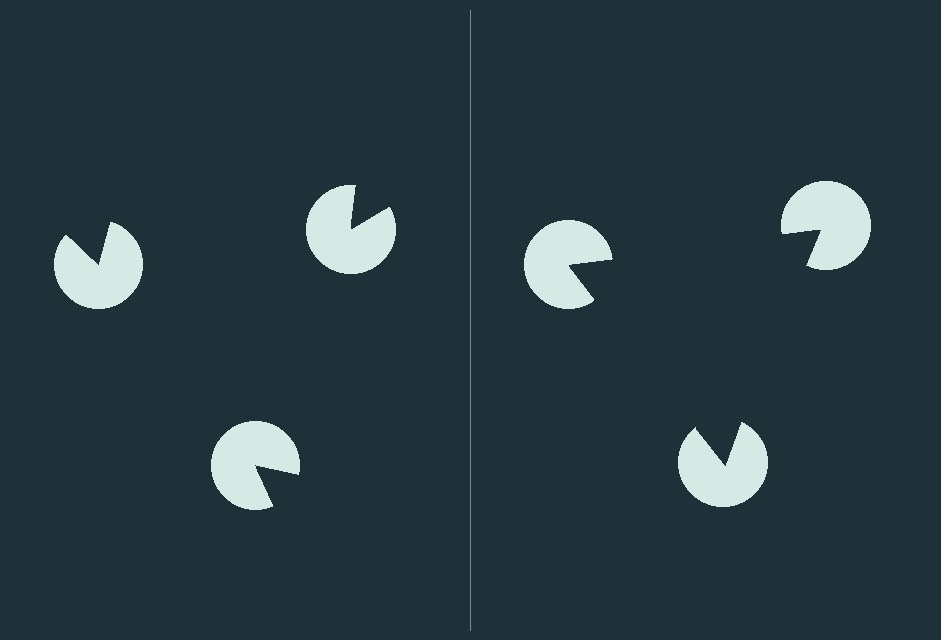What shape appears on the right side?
An illusory triangle.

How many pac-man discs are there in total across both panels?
6 — 3 on each side.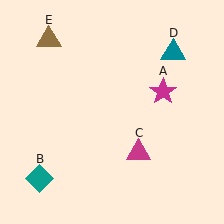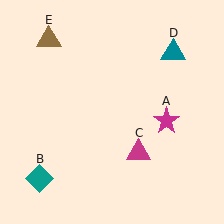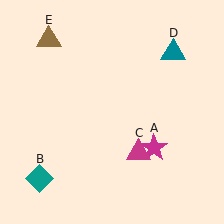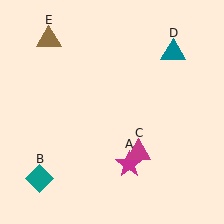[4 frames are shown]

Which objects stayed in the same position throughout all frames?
Teal diamond (object B) and magenta triangle (object C) and teal triangle (object D) and brown triangle (object E) remained stationary.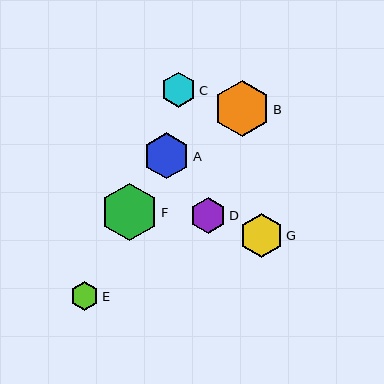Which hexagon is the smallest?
Hexagon E is the smallest with a size of approximately 29 pixels.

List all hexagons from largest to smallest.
From largest to smallest: F, B, A, G, D, C, E.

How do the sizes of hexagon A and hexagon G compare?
Hexagon A and hexagon G are approximately the same size.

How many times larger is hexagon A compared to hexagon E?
Hexagon A is approximately 1.6 times the size of hexagon E.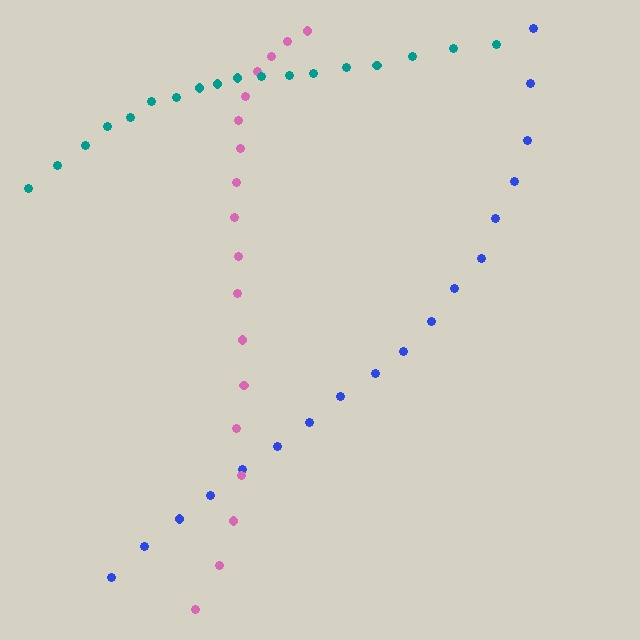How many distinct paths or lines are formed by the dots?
There are 3 distinct paths.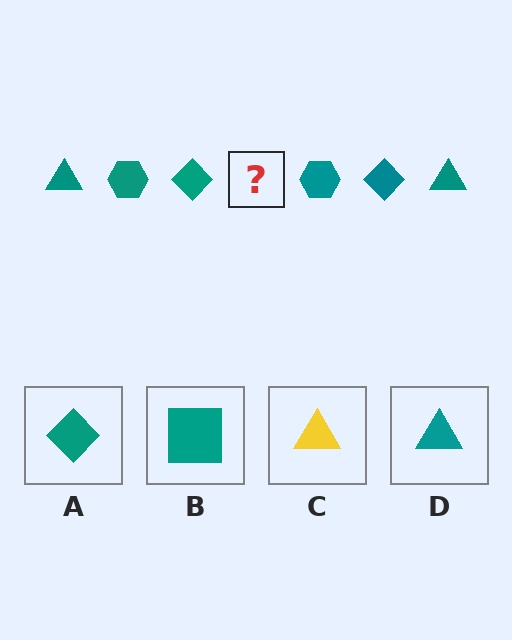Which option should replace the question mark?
Option D.